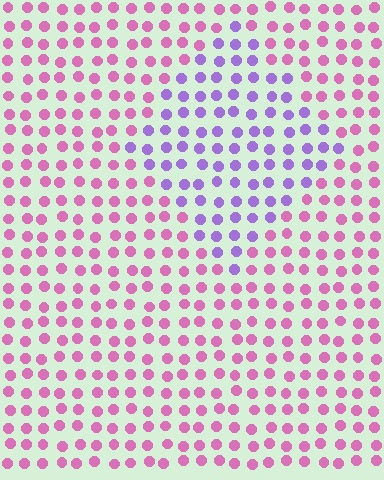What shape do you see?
I see a diamond.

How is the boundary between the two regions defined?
The boundary is defined purely by a slight shift in hue (about 50 degrees). Spacing, size, and orientation are identical on both sides.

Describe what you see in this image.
The image is filled with small pink elements in a uniform arrangement. A diamond-shaped region is visible where the elements are tinted to a slightly different hue, forming a subtle color boundary.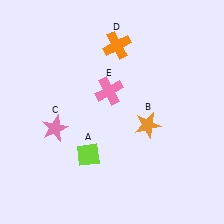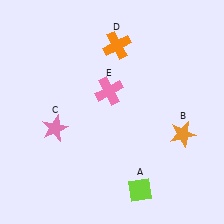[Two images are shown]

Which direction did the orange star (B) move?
The orange star (B) moved right.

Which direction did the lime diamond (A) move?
The lime diamond (A) moved right.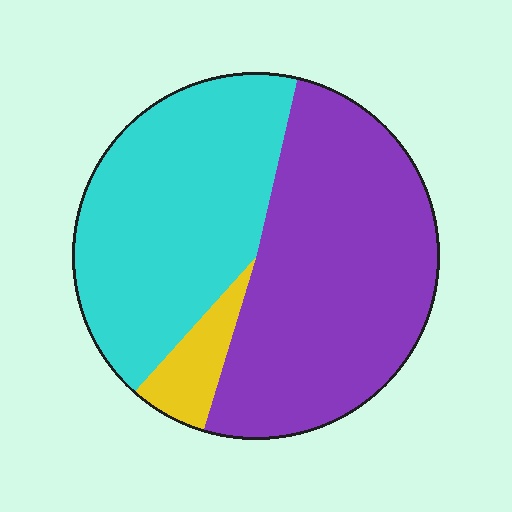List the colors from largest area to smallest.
From largest to smallest: purple, cyan, yellow.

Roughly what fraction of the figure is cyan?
Cyan takes up about two fifths (2/5) of the figure.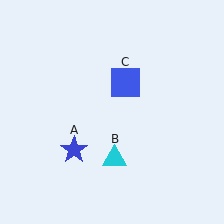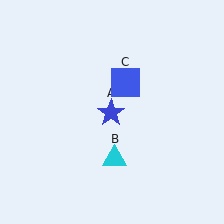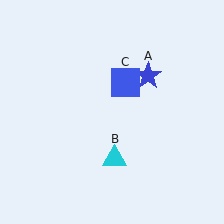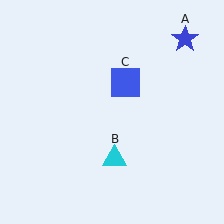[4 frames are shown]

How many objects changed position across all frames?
1 object changed position: blue star (object A).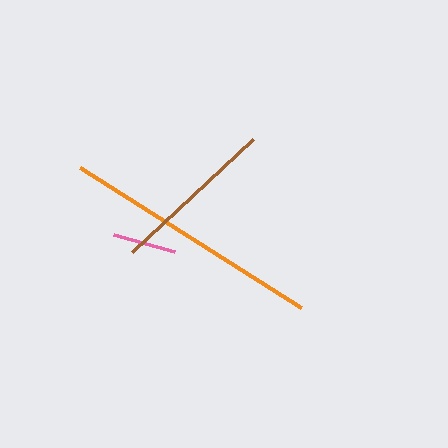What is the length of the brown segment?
The brown segment is approximately 166 pixels long.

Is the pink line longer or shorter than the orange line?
The orange line is longer than the pink line.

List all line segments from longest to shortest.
From longest to shortest: orange, brown, pink.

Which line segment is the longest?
The orange line is the longest at approximately 262 pixels.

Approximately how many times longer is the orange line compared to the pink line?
The orange line is approximately 4.1 times the length of the pink line.